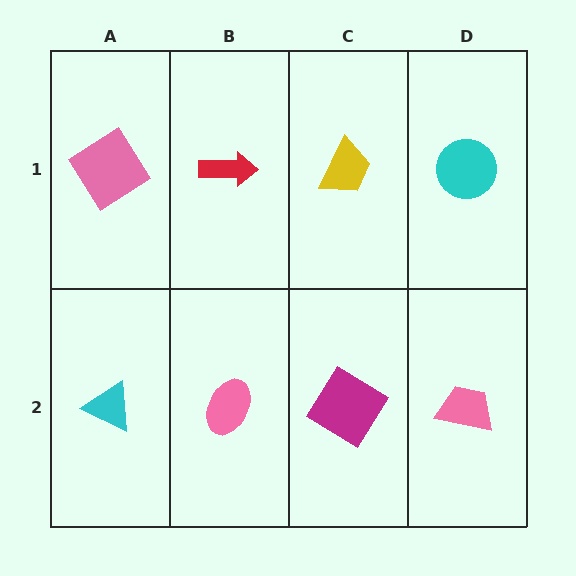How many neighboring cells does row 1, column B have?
3.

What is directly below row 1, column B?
A pink ellipse.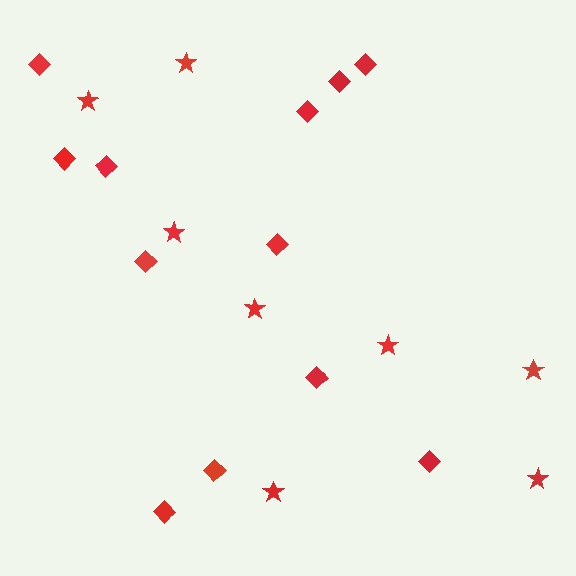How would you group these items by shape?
There are 2 groups: one group of stars (8) and one group of diamonds (12).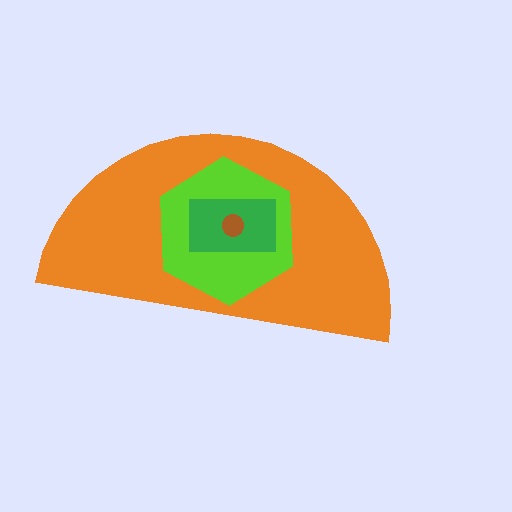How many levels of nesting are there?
4.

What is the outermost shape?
The orange semicircle.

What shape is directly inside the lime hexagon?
The green rectangle.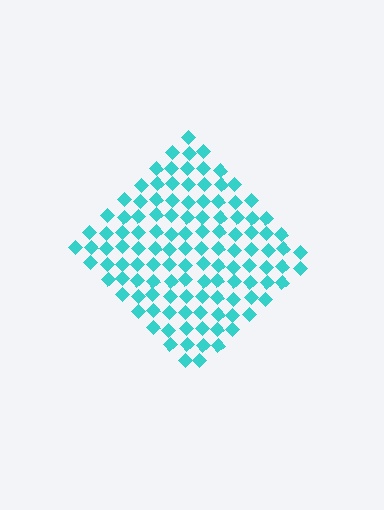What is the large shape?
The large shape is a diamond.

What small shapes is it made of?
It is made of small diamonds.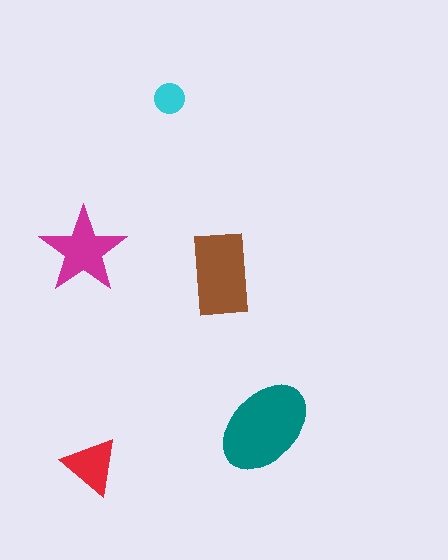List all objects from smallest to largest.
The cyan circle, the red triangle, the magenta star, the brown rectangle, the teal ellipse.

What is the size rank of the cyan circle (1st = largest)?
5th.